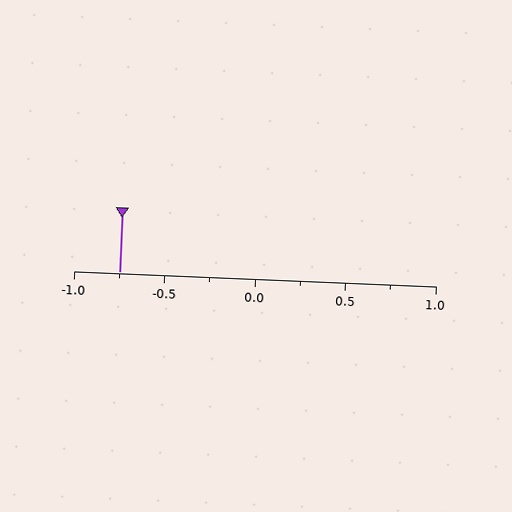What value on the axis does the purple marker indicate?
The marker indicates approximately -0.75.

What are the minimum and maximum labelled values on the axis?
The axis runs from -1.0 to 1.0.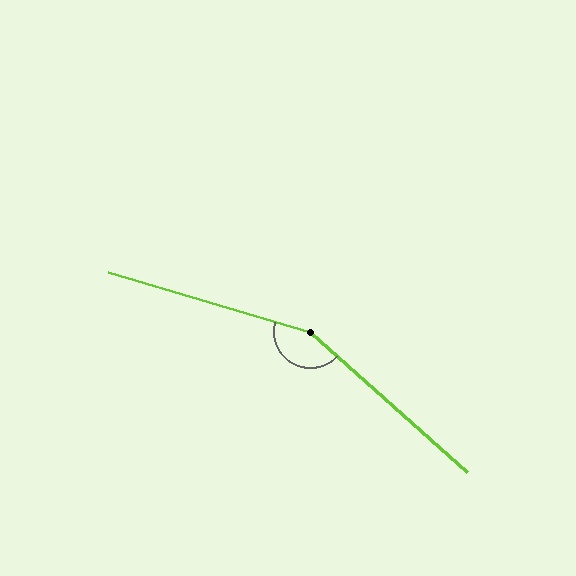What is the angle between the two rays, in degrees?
Approximately 155 degrees.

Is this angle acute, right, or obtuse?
It is obtuse.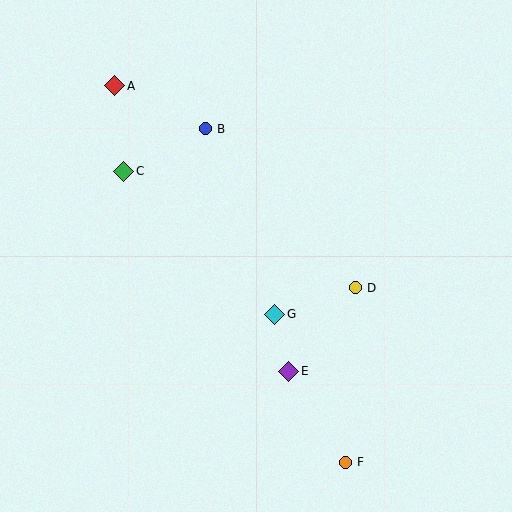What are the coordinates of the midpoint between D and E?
The midpoint between D and E is at (322, 329).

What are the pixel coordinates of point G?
Point G is at (275, 314).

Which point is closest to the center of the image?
Point G at (275, 314) is closest to the center.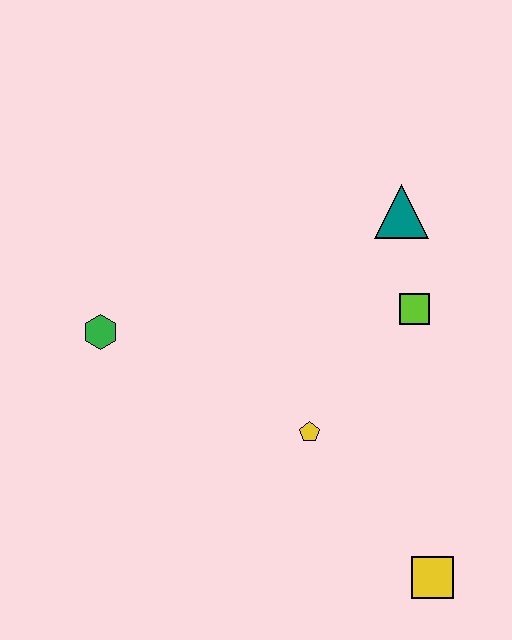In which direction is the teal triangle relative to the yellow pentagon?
The teal triangle is above the yellow pentagon.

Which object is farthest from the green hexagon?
The yellow square is farthest from the green hexagon.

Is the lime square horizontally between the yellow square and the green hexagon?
Yes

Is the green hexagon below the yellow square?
No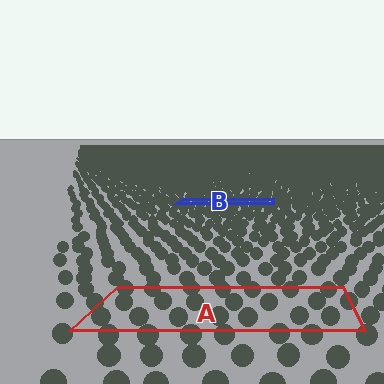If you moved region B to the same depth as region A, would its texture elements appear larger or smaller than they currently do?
They would appear larger. At a closer depth, the same texture elements are projected at a bigger on-screen size.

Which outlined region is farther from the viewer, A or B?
Region B is farther from the viewer — the texture elements inside it appear smaller and more densely packed.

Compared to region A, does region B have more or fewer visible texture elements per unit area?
Region B has more texture elements per unit area — they are packed more densely because it is farther away.